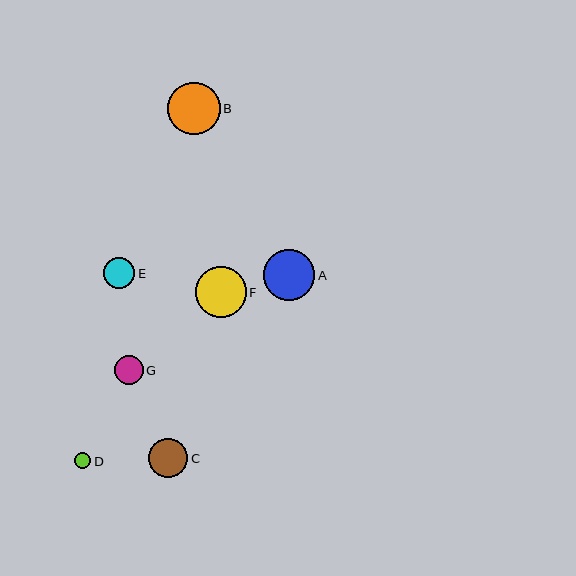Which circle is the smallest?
Circle D is the smallest with a size of approximately 16 pixels.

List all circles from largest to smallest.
From largest to smallest: B, F, A, C, E, G, D.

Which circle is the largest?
Circle B is the largest with a size of approximately 52 pixels.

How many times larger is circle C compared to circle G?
Circle C is approximately 1.4 times the size of circle G.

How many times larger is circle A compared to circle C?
Circle A is approximately 1.3 times the size of circle C.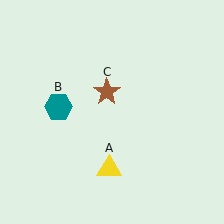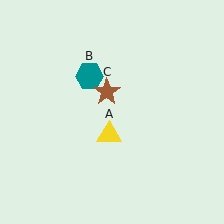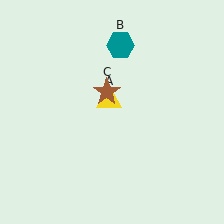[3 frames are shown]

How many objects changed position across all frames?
2 objects changed position: yellow triangle (object A), teal hexagon (object B).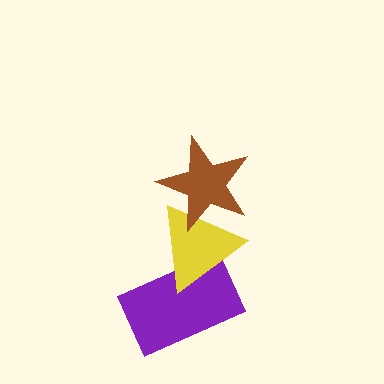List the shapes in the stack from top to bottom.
From top to bottom: the brown star, the yellow triangle, the purple rectangle.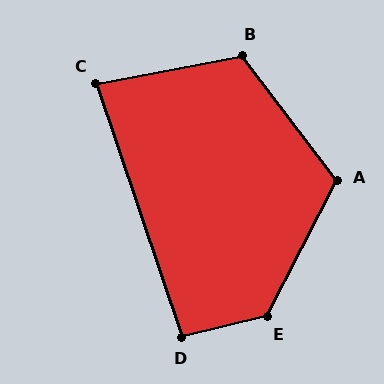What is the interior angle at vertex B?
Approximately 117 degrees (obtuse).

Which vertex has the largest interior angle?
E, at approximately 131 degrees.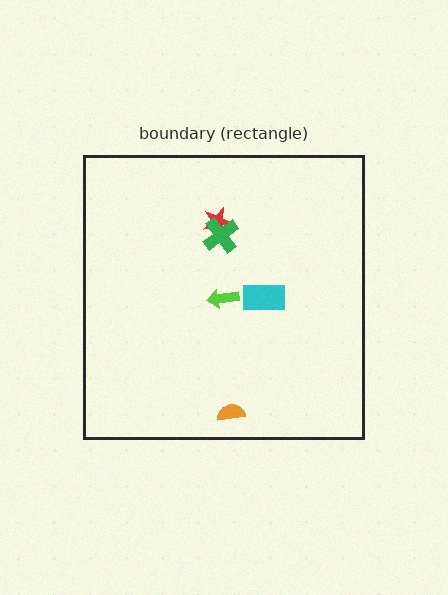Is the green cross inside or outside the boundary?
Inside.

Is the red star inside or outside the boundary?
Inside.